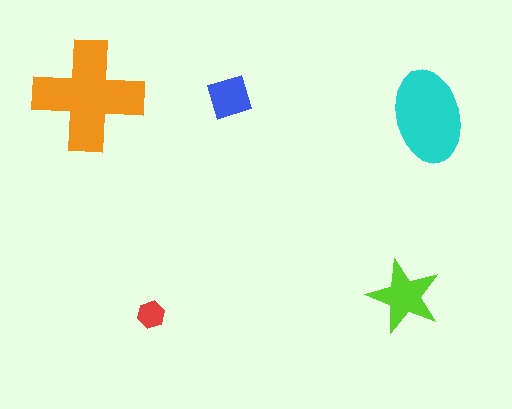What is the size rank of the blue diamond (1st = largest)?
4th.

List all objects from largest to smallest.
The orange cross, the cyan ellipse, the lime star, the blue diamond, the red hexagon.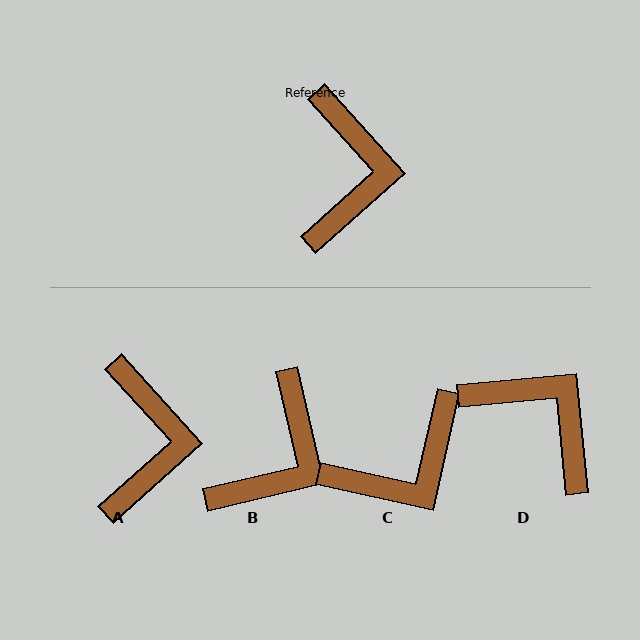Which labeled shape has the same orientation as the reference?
A.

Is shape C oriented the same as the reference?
No, it is off by about 55 degrees.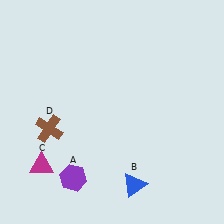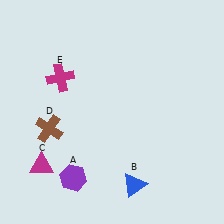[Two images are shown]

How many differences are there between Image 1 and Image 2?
There is 1 difference between the two images.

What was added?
A magenta cross (E) was added in Image 2.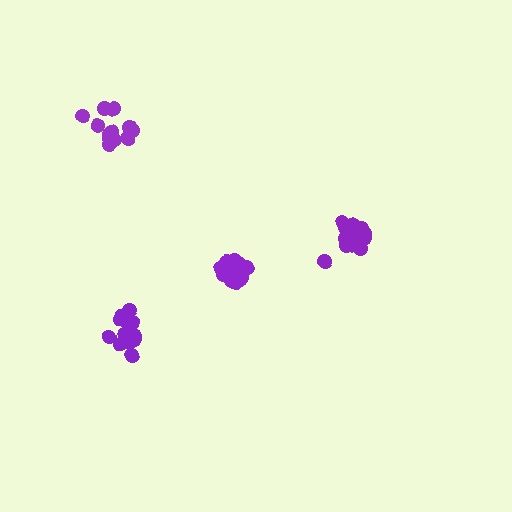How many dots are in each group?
Group 1: 12 dots, Group 2: 16 dots, Group 3: 16 dots, Group 4: 16 dots (60 total).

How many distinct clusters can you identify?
There are 4 distinct clusters.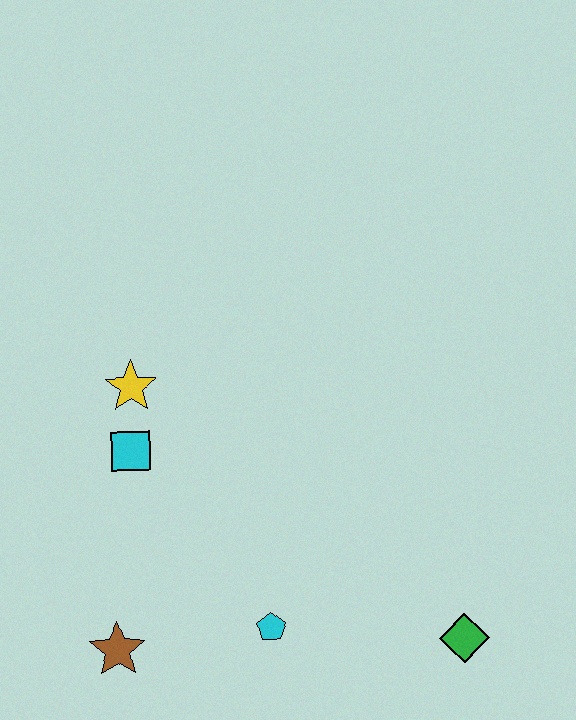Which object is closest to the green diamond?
The cyan pentagon is closest to the green diamond.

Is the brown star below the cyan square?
Yes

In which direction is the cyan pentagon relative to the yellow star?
The cyan pentagon is below the yellow star.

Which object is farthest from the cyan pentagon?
The yellow star is farthest from the cyan pentagon.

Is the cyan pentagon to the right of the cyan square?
Yes